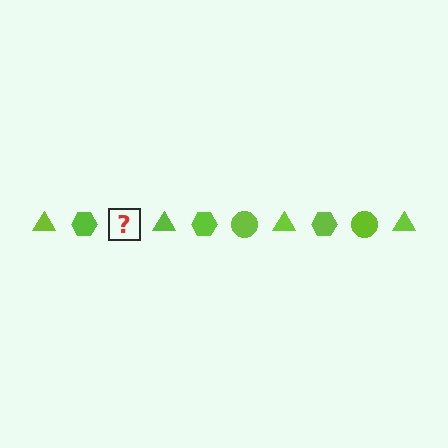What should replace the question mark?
The question mark should be replaced with a lime circle.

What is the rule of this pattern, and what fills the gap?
The rule is that the pattern cycles through triangle, hexagon, circle shapes in lime. The gap should be filled with a lime circle.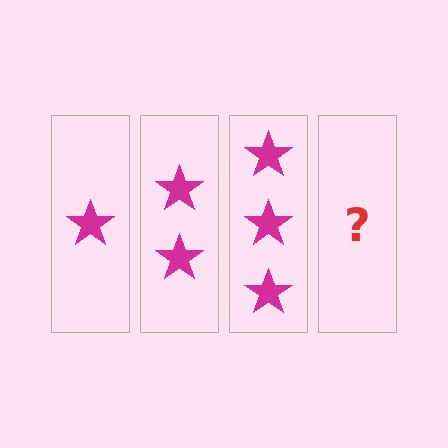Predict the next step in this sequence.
The next step is 4 stars.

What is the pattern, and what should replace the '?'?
The pattern is that each step adds one more star. The '?' should be 4 stars.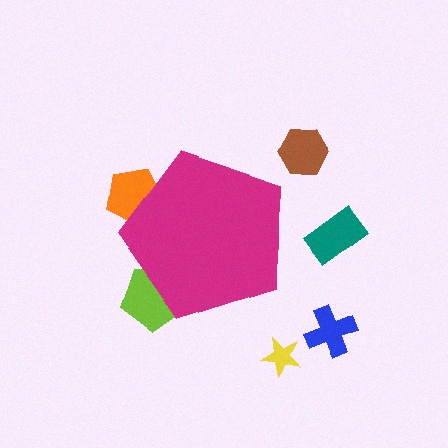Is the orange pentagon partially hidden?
Yes, the orange pentagon is partially hidden behind the magenta pentagon.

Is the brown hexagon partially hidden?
No, the brown hexagon is fully visible.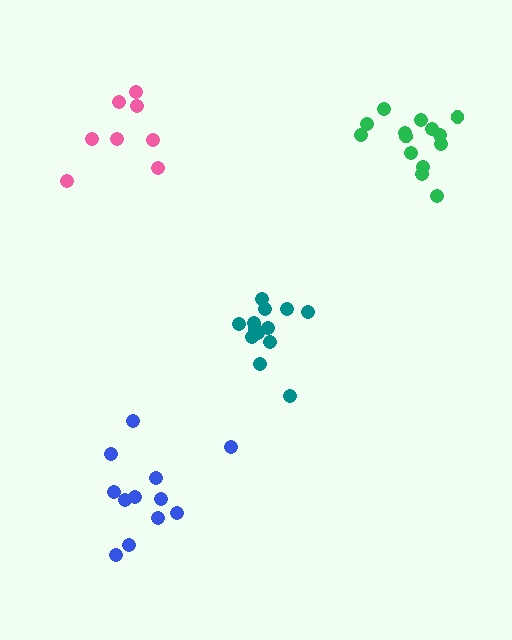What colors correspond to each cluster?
The clusters are colored: teal, blue, pink, green.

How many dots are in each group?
Group 1: 13 dots, Group 2: 12 dots, Group 3: 8 dots, Group 4: 14 dots (47 total).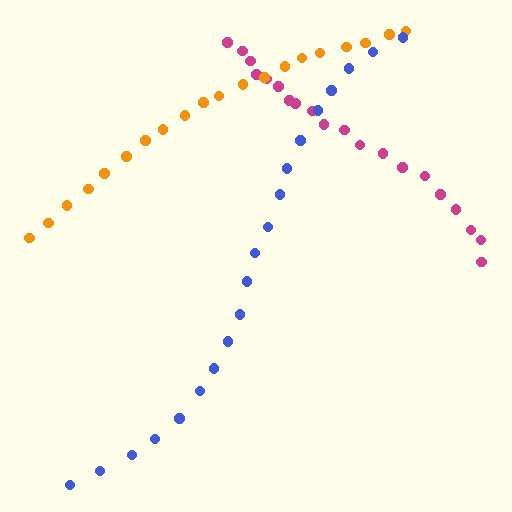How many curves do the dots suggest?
There are 3 distinct paths.